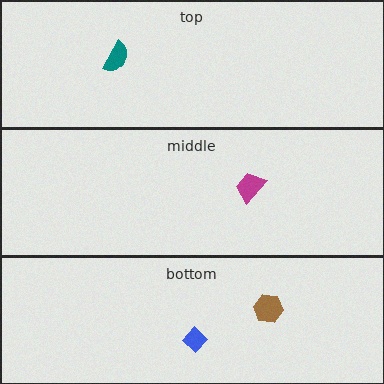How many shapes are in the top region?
1.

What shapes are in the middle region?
The magenta trapezoid.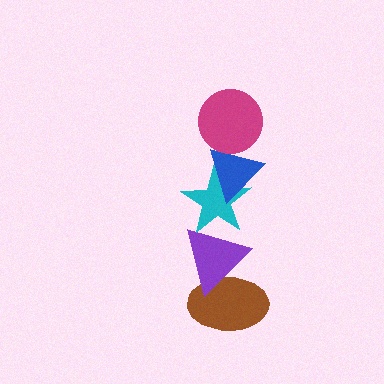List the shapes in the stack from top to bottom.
From top to bottom: the magenta circle, the blue triangle, the cyan star, the purple triangle, the brown ellipse.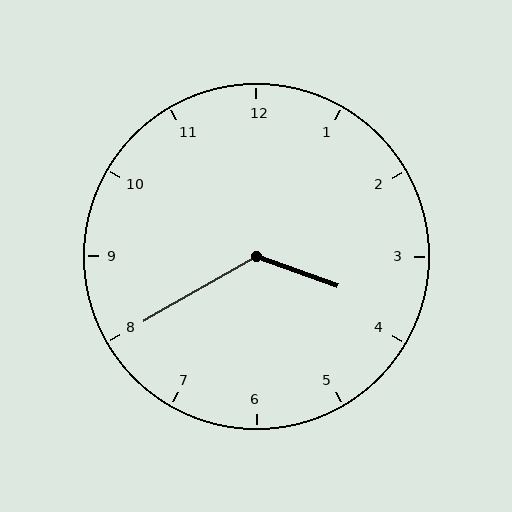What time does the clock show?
3:40.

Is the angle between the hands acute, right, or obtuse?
It is obtuse.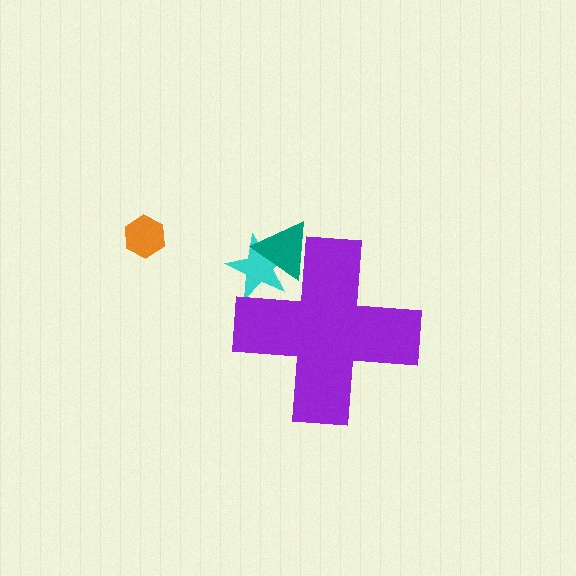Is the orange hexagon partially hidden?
No, the orange hexagon is fully visible.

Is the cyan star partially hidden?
Yes, the cyan star is partially hidden behind the purple cross.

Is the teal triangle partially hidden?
Yes, the teal triangle is partially hidden behind the purple cross.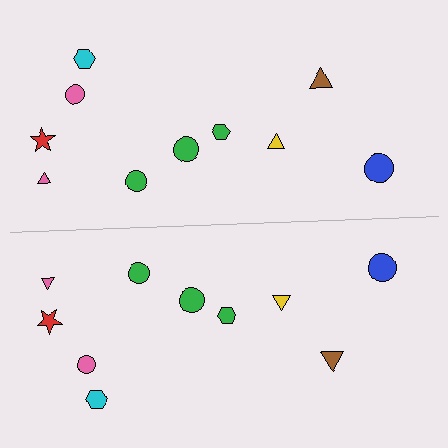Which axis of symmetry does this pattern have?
The pattern has a horizontal axis of symmetry running through the center of the image.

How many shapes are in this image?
There are 20 shapes in this image.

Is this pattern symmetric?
Yes, this pattern has bilateral (reflection) symmetry.